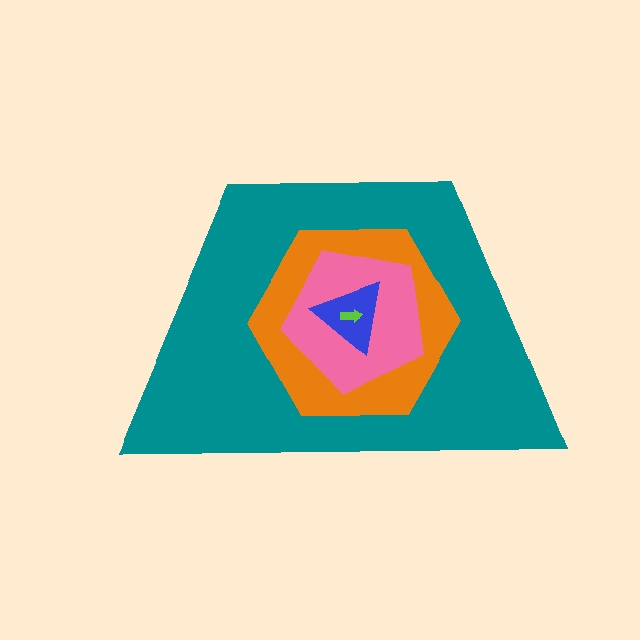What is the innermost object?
The lime arrow.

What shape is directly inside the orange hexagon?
The pink pentagon.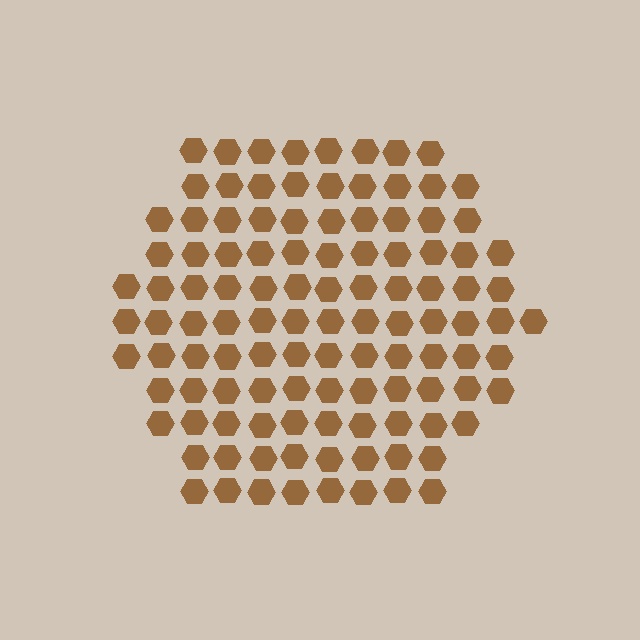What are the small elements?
The small elements are hexagons.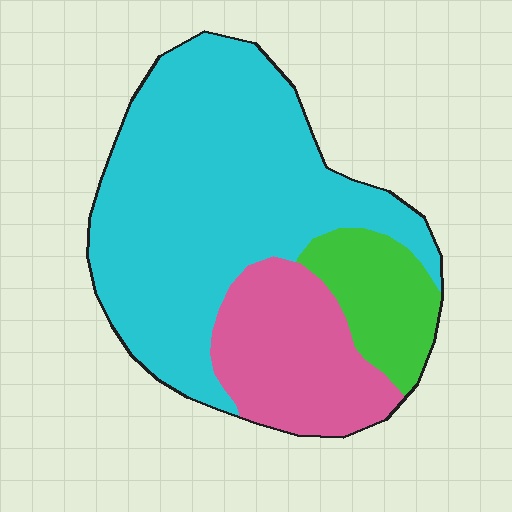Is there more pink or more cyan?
Cyan.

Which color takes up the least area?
Green, at roughly 15%.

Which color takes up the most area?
Cyan, at roughly 65%.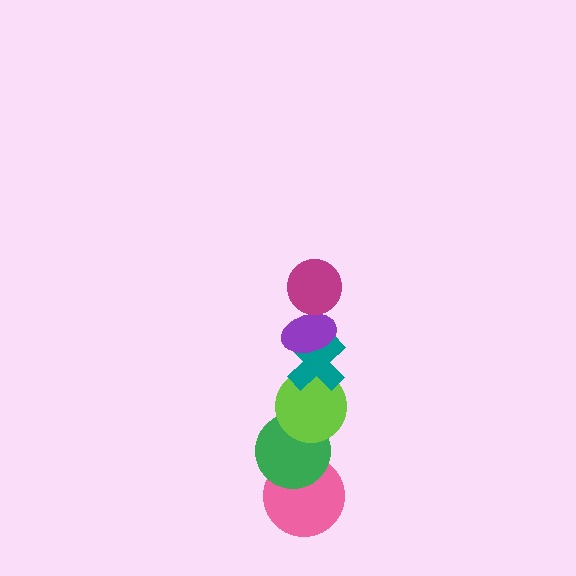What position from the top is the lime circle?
The lime circle is 4th from the top.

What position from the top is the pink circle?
The pink circle is 6th from the top.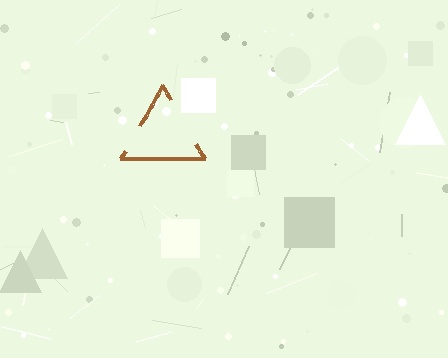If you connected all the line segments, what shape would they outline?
They would outline a triangle.